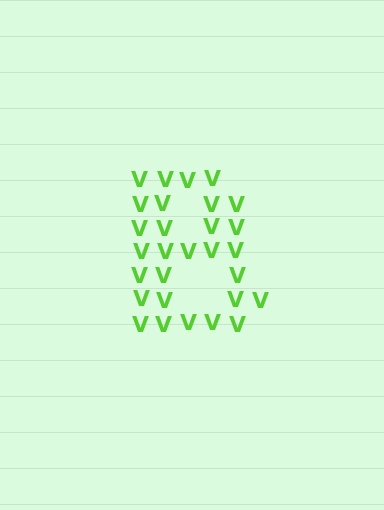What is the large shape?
The large shape is the letter B.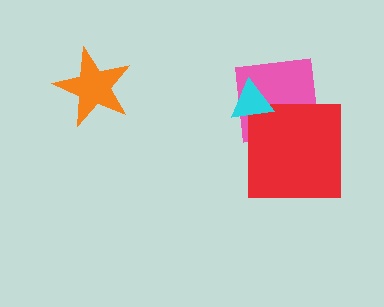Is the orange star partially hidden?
No, no other shape covers it.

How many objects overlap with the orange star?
0 objects overlap with the orange star.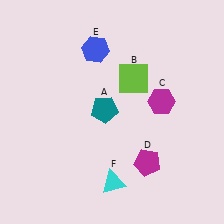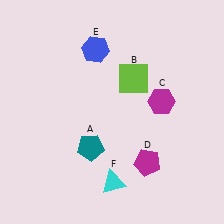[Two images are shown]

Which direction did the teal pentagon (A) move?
The teal pentagon (A) moved down.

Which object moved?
The teal pentagon (A) moved down.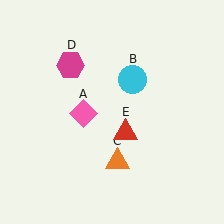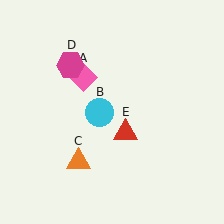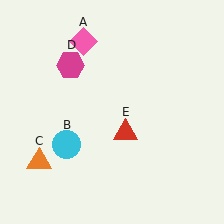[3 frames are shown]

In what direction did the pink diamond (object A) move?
The pink diamond (object A) moved up.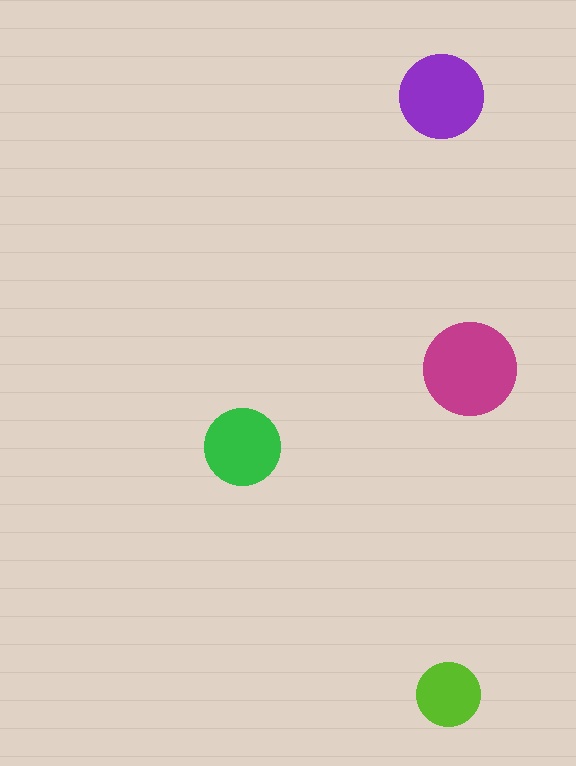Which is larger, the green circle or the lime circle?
The green one.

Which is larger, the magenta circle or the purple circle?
The magenta one.